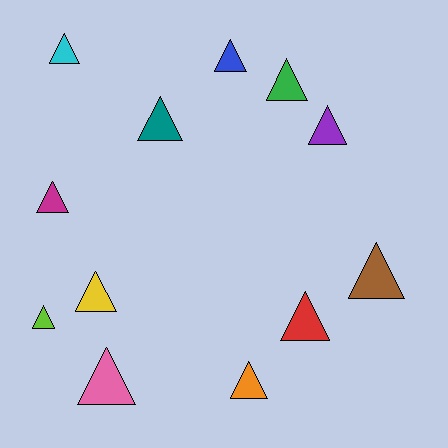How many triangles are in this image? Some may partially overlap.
There are 12 triangles.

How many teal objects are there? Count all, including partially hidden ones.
There is 1 teal object.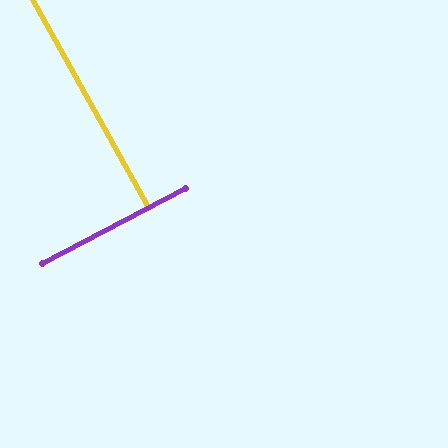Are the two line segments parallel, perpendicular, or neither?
Perpendicular — they meet at approximately 89°.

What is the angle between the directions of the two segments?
Approximately 89 degrees.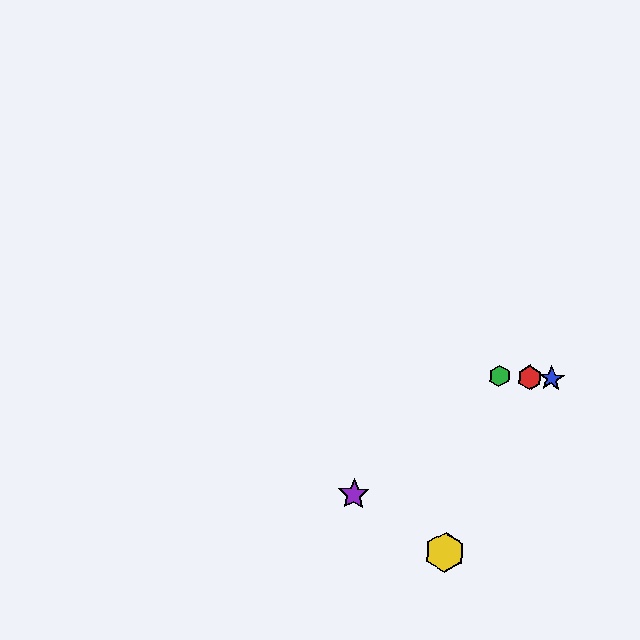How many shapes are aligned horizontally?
3 shapes (the red hexagon, the blue star, the green hexagon) are aligned horizontally.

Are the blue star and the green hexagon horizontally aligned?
Yes, both are at y≈379.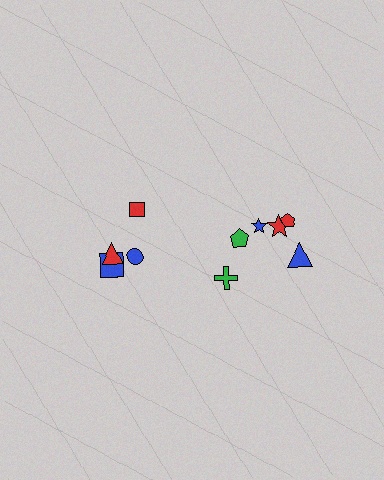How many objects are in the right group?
There are 6 objects.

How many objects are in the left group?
There are 4 objects.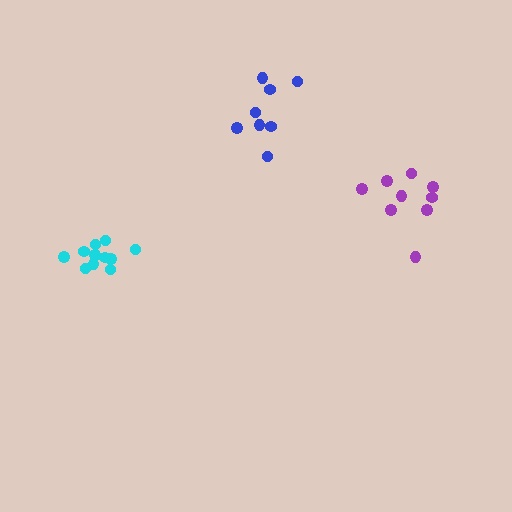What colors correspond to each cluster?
The clusters are colored: cyan, blue, purple.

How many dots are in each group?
Group 1: 11 dots, Group 2: 8 dots, Group 3: 9 dots (28 total).